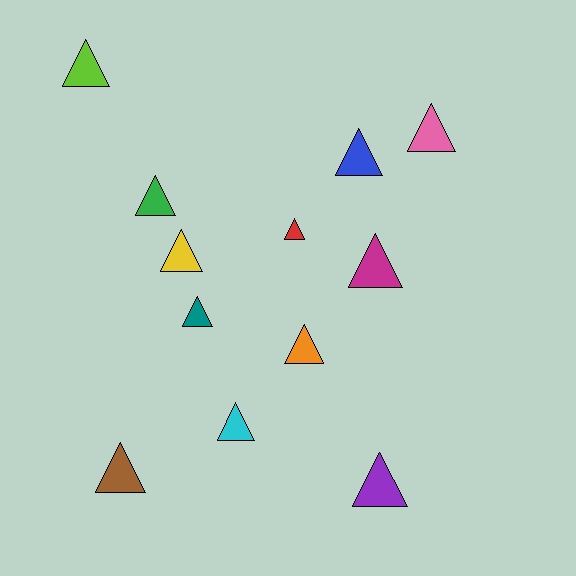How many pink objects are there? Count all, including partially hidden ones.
There is 1 pink object.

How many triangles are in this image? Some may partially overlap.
There are 12 triangles.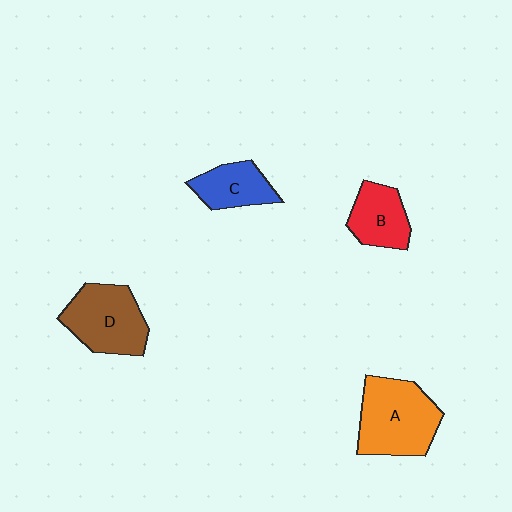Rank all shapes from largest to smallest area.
From largest to smallest: A (orange), D (brown), B (red), C (blue).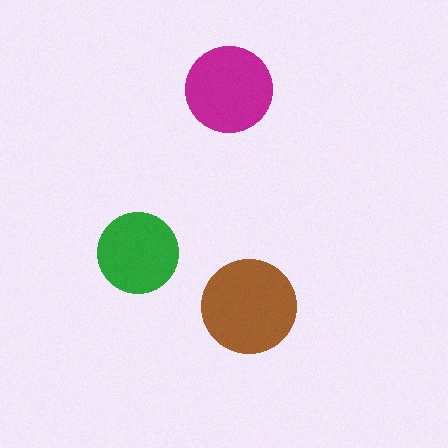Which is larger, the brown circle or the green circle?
The brown one.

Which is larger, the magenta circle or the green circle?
The magenta one.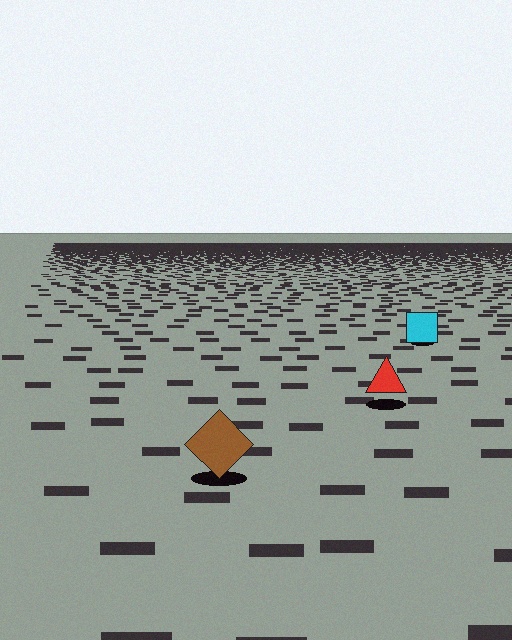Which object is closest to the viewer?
The brown diamond is closest. The texture marks near it are larger and more spread out.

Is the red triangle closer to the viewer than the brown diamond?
No. The brown diamond is closer — you can tell from the texture gradient: the ground texture is coarser near it.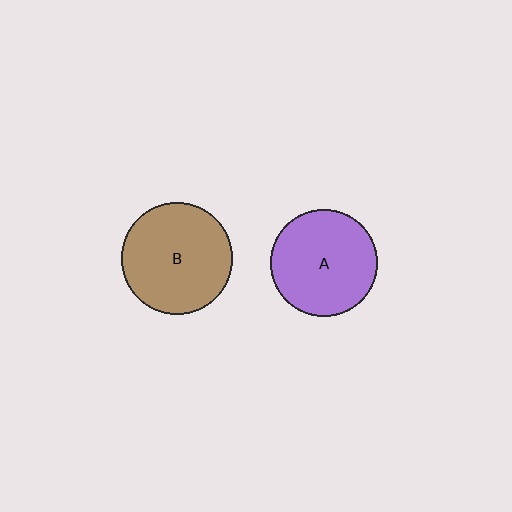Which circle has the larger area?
Circle B (brown).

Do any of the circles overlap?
No, none of the circles overlap.